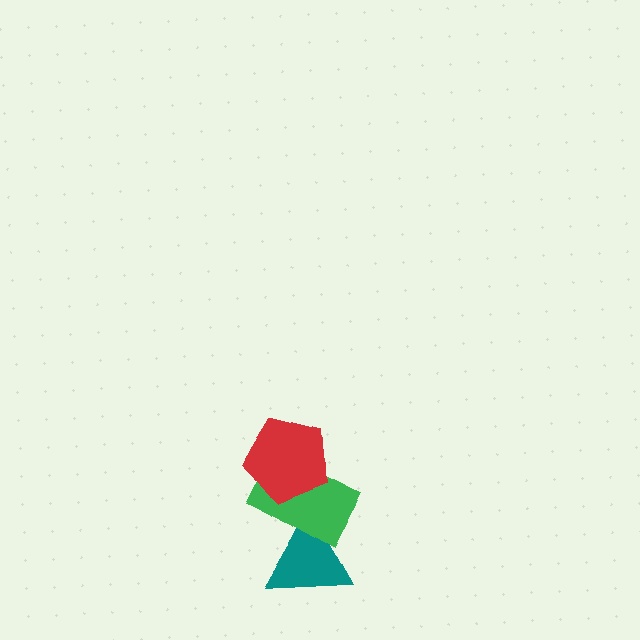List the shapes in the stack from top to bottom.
From top to bottom: the red pentagon, the green rectangle, the teal triangle.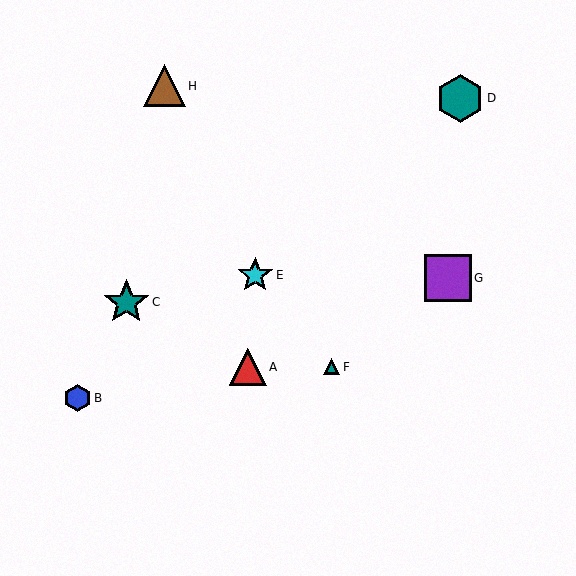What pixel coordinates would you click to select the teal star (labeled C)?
Click at (126, 303) to select the teal star C.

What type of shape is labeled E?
Shape E is a cyan star.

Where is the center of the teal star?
The center of the teal star is at (126, 303).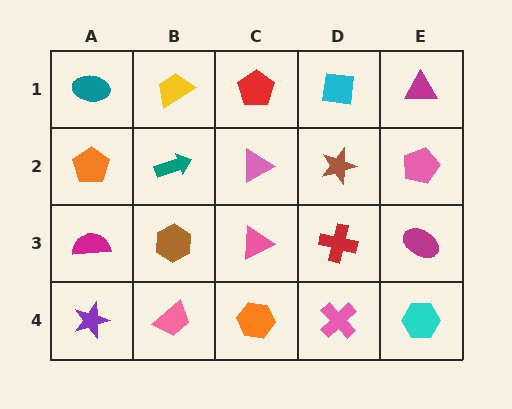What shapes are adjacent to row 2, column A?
A teal ellipse (row 1, column A), a magenta semicircle (row 3, column A), a teal arrow (row 2, column B).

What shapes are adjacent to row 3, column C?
A pink triangle (row 2, column C), an orange hexagon (row 4, column C), a brown hexagon (row 3, column B), a red cross (row 3, column D).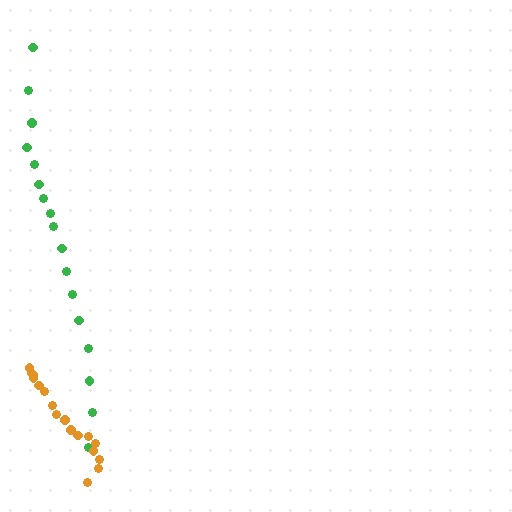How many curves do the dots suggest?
There are 2 distinct paths.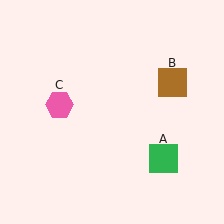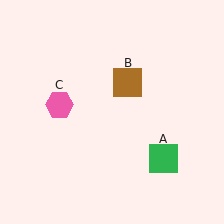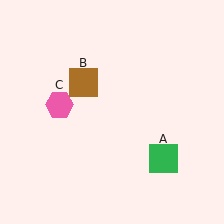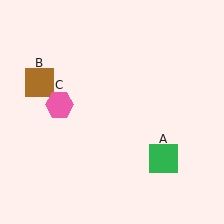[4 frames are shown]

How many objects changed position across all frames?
1 object changed position: brown square (object B).